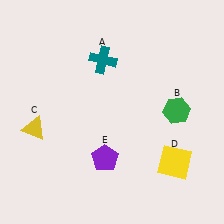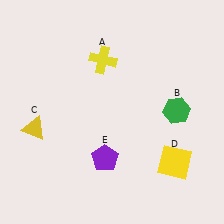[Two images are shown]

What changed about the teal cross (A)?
In Image 1, A is teal. In Image 2, it changed to yellow.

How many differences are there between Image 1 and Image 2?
There is 1 difference between the two images.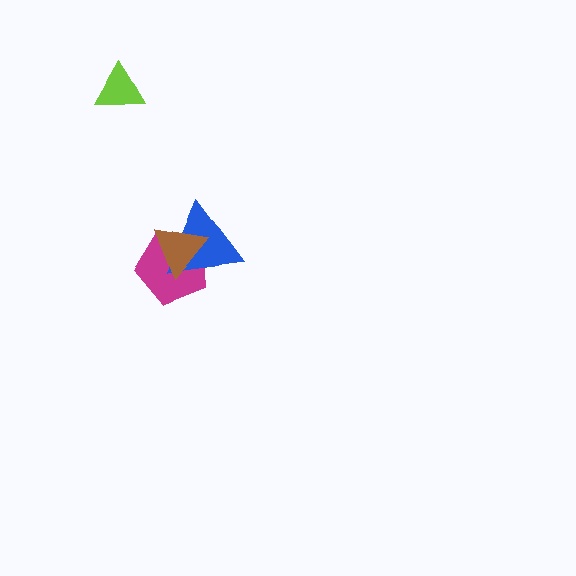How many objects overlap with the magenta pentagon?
2 objects overlap with the magenta pentagon.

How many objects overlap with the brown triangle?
2 objects overlap with the brown triangle.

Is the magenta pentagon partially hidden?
Yes, it is partially covered by another shape.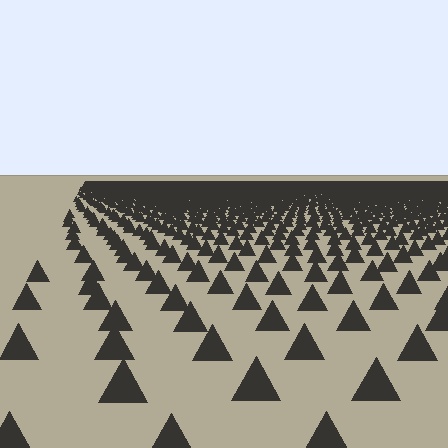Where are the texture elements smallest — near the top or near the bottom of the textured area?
Near the top.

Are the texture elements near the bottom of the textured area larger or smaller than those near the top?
Larger. Near the bottom, elements are closer to the viewer and appear at a bigger on-screen size.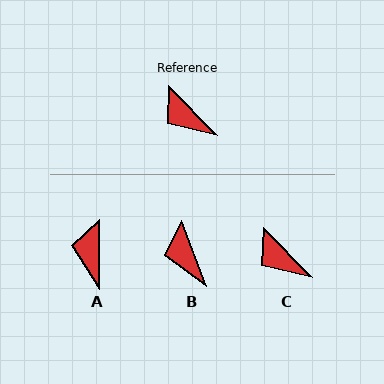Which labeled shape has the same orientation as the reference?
C.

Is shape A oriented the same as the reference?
No, it is off by about 44 degrees.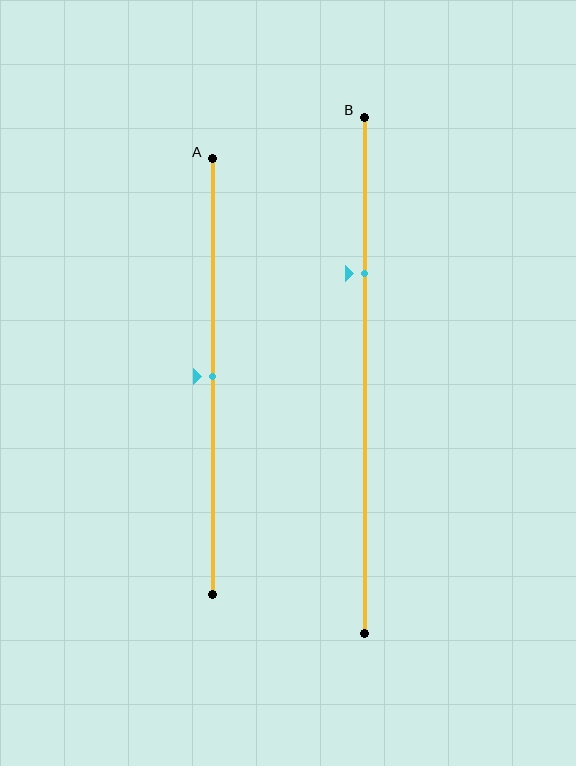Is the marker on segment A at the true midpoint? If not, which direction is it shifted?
Yes, the marker on segment A is at the true midpoint.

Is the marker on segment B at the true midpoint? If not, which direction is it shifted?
No, the marker on segment B is shifted upward by about 20% of the segment length.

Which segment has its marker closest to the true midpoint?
Segment A has its marker closest to the true midpoint.